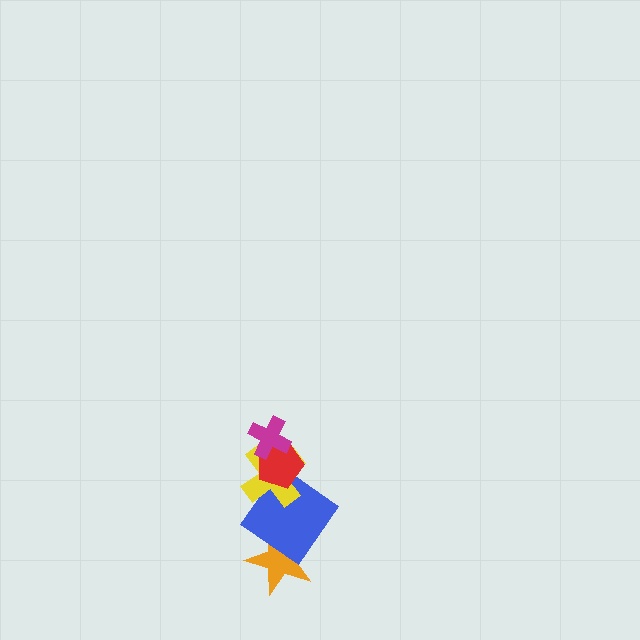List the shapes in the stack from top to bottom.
From top to bottom: the magenta cross, the red pentagon, the yellow cross, the blue diamond, the orange star.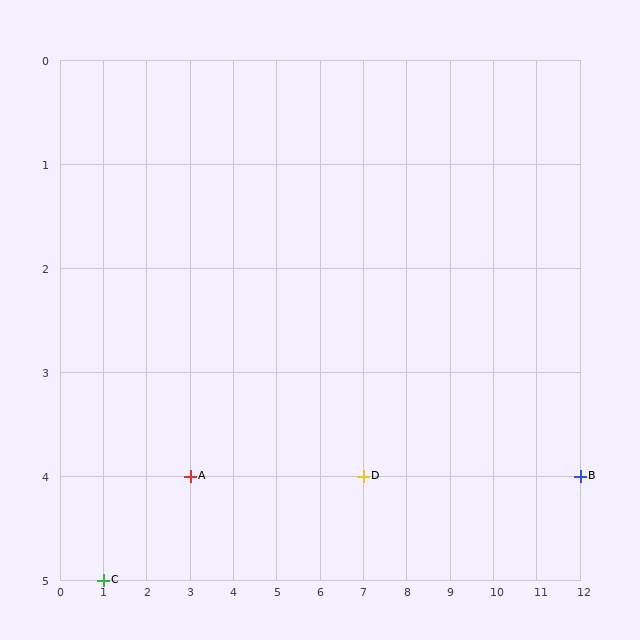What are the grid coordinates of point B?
Point B is at grid coordinates (12, 4).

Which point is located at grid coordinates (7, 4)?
Point D is at (7, 4).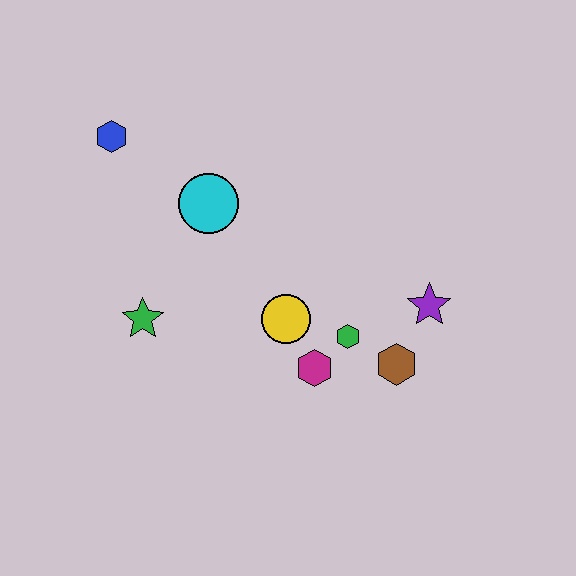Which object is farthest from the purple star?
The blue hexagon is farthest from the purple star.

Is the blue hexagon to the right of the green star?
No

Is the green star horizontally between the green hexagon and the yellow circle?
No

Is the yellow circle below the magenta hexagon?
No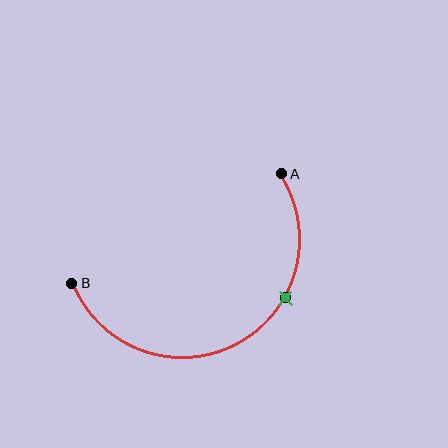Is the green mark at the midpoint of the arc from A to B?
No. The green mark lies on the arc but is closer to endpoint A. The arc midpoint would be at the point on the curve equidistant along the arc from both A and B.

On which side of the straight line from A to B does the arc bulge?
The arc bulges below the straight line connecting A and B.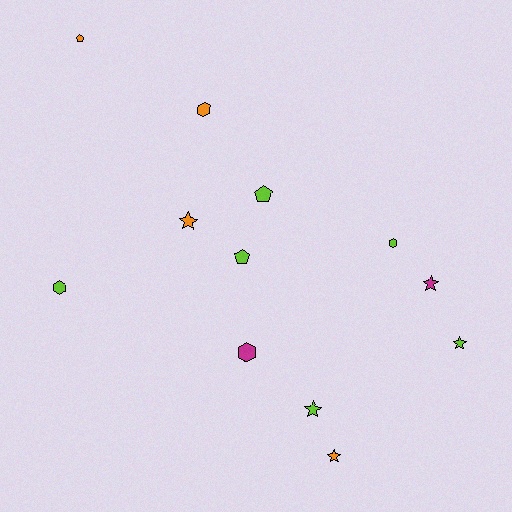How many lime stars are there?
There are 2 lime stars.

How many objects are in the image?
There are 12 objects.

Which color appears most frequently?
Lime, with 6 objects.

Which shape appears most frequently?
Star, with 5 objects.